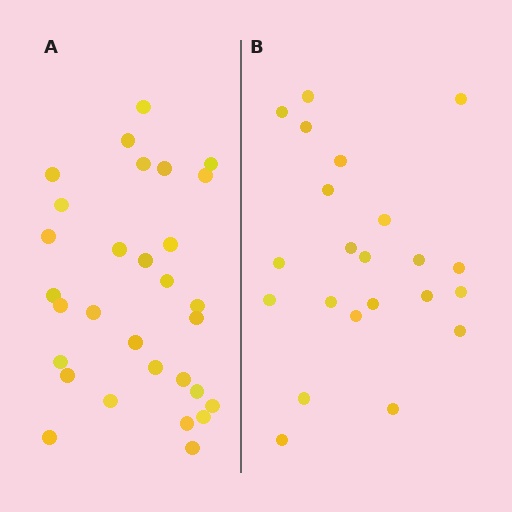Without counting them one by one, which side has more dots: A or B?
Region A (the left region) has more dots.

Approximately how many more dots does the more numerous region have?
Region A has roughly 8 or so more dots than region B.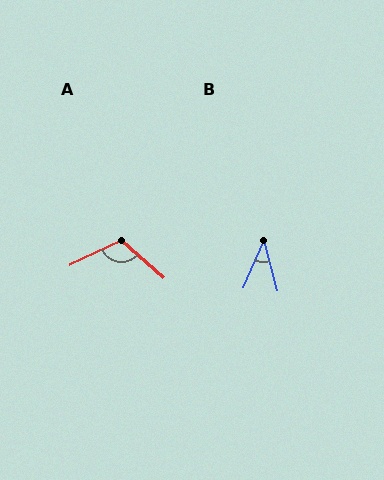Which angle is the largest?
A, at approximately 113 degrees.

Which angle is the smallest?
B, at approximately 39 degrees.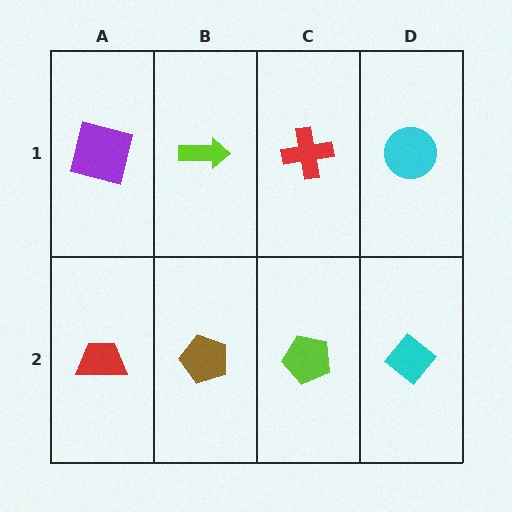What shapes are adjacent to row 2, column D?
A cyan circle (row 1, column D), a lime pentagon (row 2, column C).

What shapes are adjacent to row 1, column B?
A brown pentagon (row 2, column B), a purple square (row 1, column A), a red cross (row 1, column C).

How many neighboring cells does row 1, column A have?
2.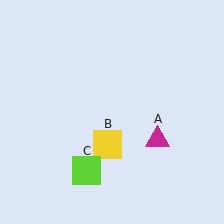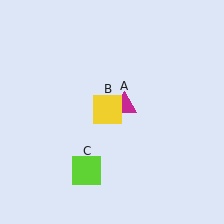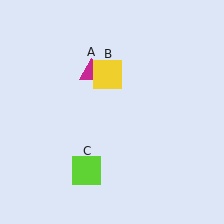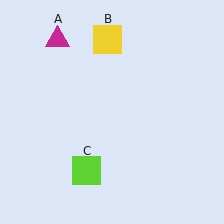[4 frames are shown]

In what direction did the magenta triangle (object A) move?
The magenta triangle (object A) moved up and to the left.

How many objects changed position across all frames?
2 objects changed position: magenta triangle (object A), yellow square (object B).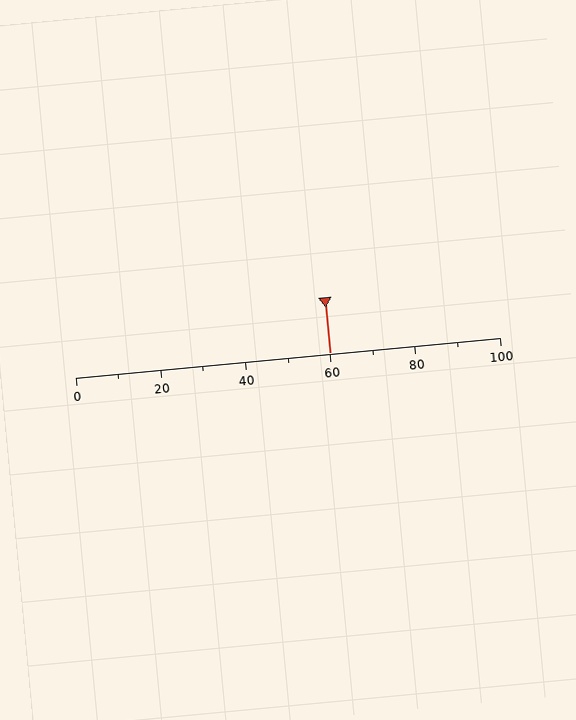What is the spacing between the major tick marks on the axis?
The major ticks are spaced 20 apart.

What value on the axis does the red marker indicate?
The marker indicates approximately 60.